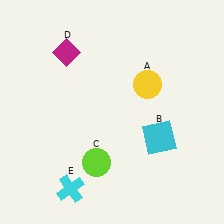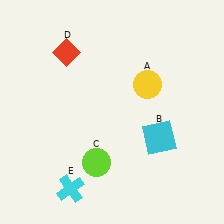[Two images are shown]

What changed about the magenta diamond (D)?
In Image 1, D is magenta. In Image 2, it changed to red.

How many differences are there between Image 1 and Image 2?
There is 1 difference between the two images.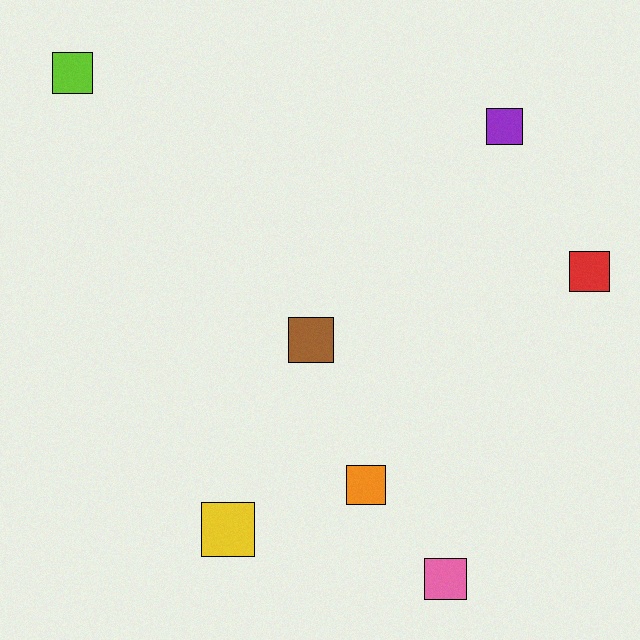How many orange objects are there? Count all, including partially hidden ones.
There is 1 orange object.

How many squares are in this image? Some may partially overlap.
There are 7 squares.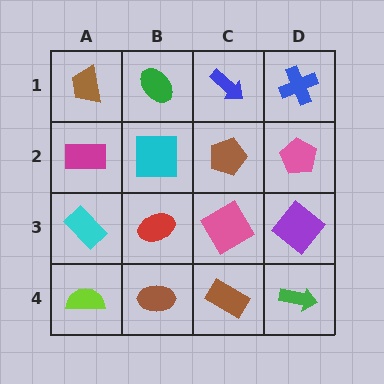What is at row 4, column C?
A brown rectangle.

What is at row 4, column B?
A brown ellipse.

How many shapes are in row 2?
4 shapes.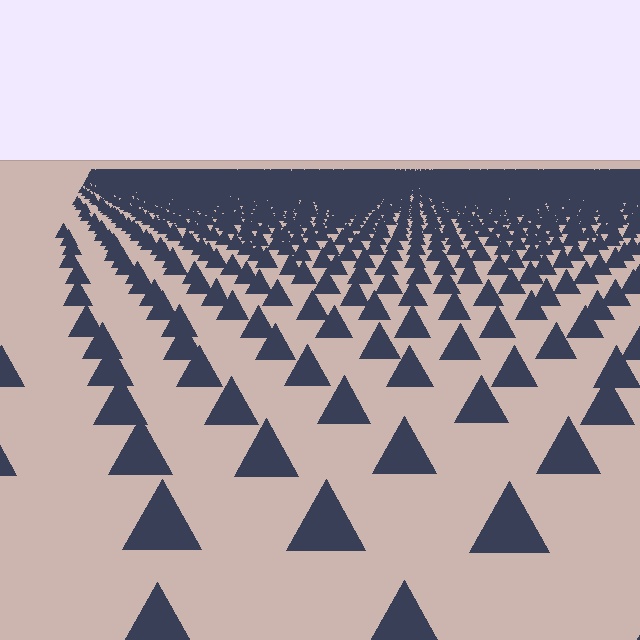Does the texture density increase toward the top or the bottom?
Density increases toward the top.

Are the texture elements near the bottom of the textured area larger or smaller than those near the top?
Larger. Near the bottom, elements are closer to the viewer and appear at a bigger on-screen size.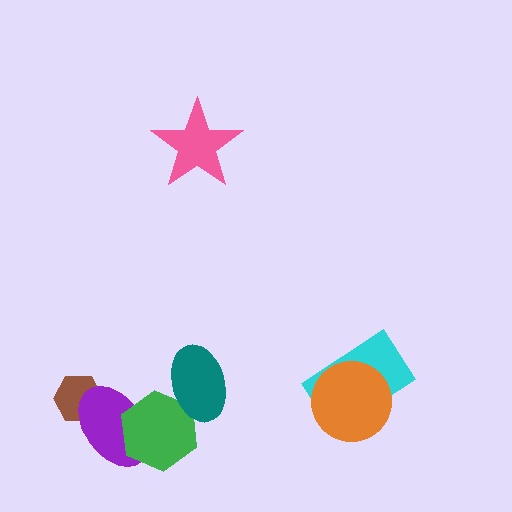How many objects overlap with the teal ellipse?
1 object overlaps with the teal ellipse.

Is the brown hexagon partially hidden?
Yes, it is partially covered by another shape.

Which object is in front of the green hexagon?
The teal ellipse is in front of the green hexagon.